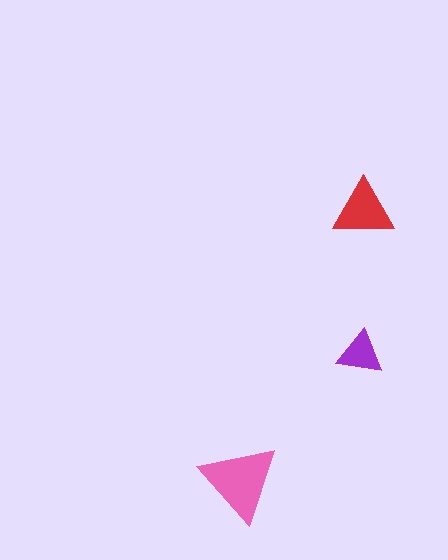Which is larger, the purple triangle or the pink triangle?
The pink one.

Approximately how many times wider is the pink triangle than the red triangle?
About 1.5 times wider.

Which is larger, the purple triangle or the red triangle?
The red one.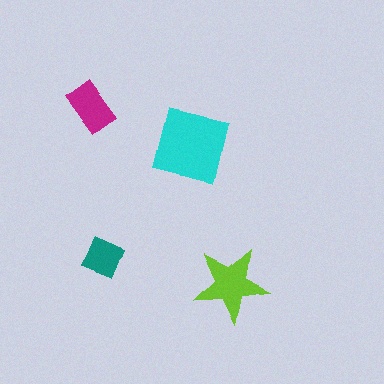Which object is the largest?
The cyan square.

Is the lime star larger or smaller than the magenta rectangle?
Larger.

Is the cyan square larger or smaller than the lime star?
Larger.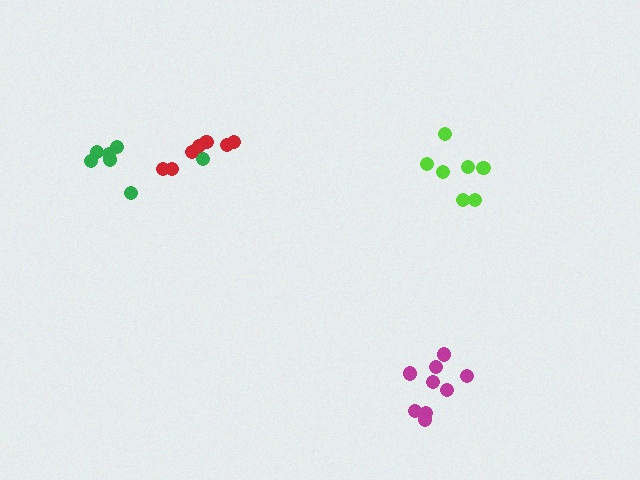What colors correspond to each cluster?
The clusters are colored: green, magenta, red, lime.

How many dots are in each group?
Group 1: 7 dots, Group 2: 9 dots, Group 3: 7 dots, Group 4: 7 dots (30 total).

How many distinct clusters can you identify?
There are 4 distinct clusters.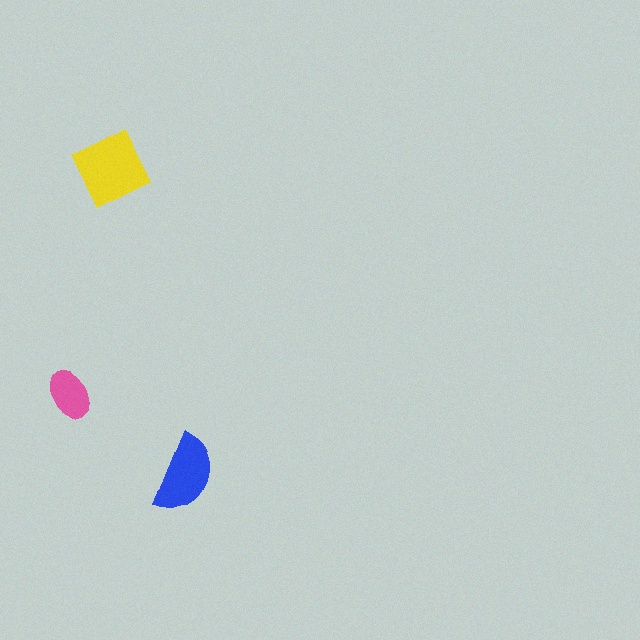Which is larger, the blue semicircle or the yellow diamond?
The yellow diamond.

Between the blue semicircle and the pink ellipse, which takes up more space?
The blue semicircle.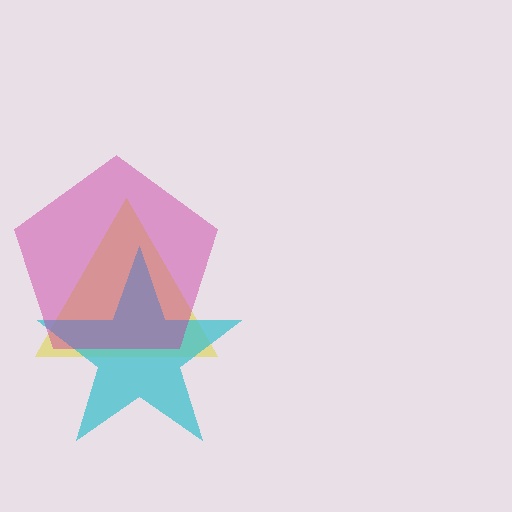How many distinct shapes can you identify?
There are 3 distinct shapes: a yellow triangle, a cyan star, a magenta pentagon.